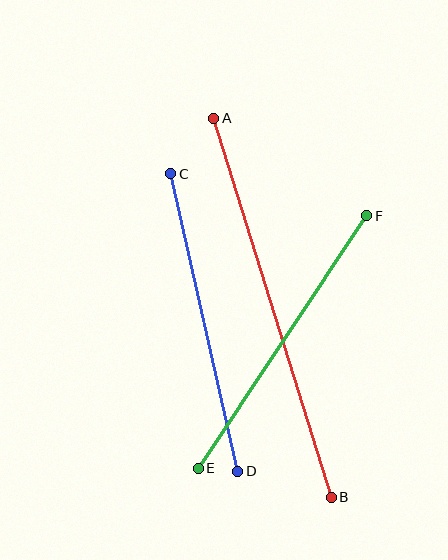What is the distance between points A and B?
The distance is approximately 397 pixels.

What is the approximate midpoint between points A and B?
The midpoint is at approximately (273, 308) pixels.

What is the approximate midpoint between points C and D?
The midpoint is at approximately (204, 322) pixels.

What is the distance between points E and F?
The distance is approximately 304 pixels.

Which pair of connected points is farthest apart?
Points A and B are farthest apart.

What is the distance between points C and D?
The distance is approximately 305 pixels.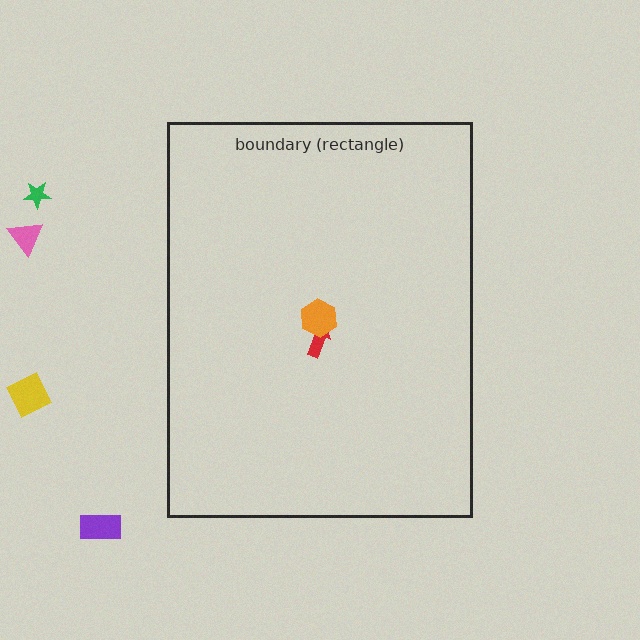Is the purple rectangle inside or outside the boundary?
Outside.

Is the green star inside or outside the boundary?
Outside.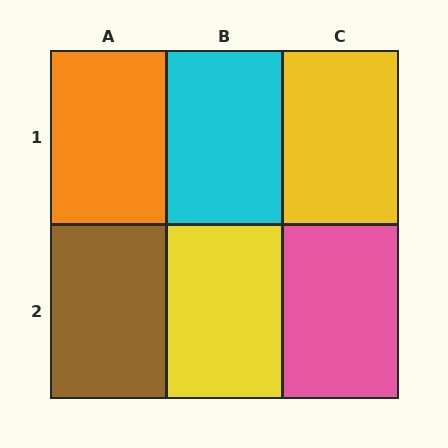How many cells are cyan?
1 cell is cyan.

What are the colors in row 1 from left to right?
Orange, cyan, yellow.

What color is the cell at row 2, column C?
Pink.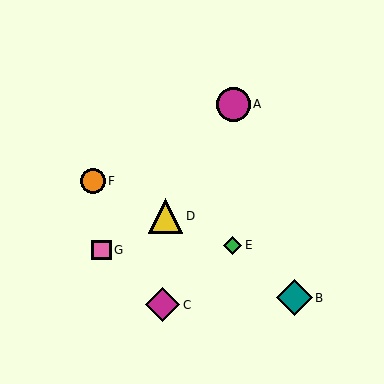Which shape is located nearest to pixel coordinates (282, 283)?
The teal diamond (labeled B) at (294, 298) is nearest to that location.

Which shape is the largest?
The teal diamond (labeled B) is the largest.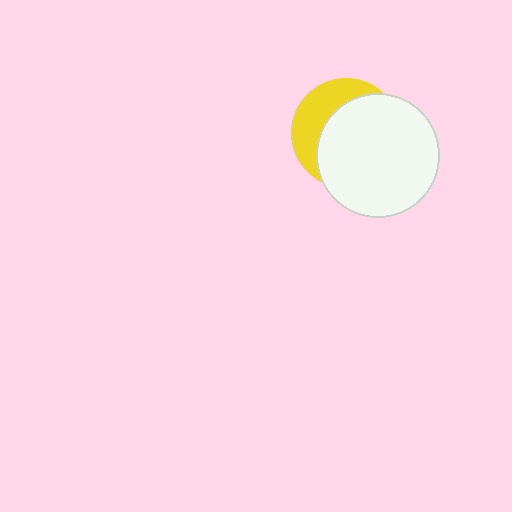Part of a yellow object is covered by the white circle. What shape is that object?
It is a circle.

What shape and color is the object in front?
The object in front is a white circle.